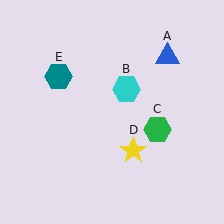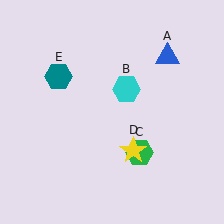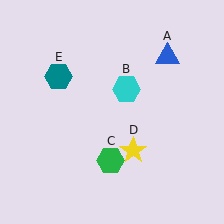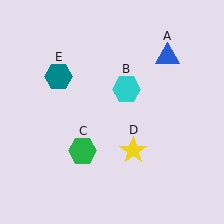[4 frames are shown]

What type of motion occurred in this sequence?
The green hexagon (object C) rotated clockwise around the center of the scene.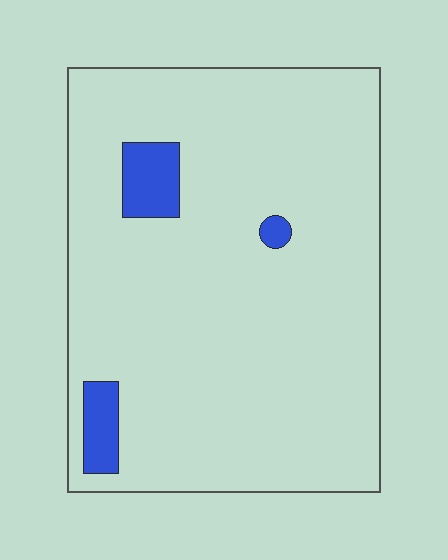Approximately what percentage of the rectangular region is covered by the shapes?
Approximately 5%.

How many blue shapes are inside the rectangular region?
3.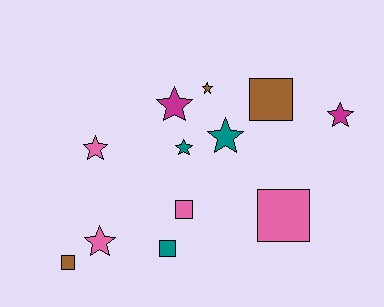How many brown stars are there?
There is 1 brown star.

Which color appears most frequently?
Pink, with 4 objects.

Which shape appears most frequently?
Star, with 7 objects.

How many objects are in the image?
There are 12 objects.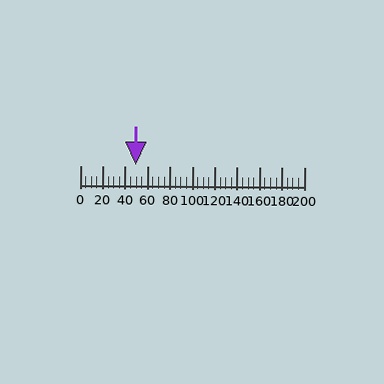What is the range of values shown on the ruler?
The ruler shows values from 0 to 200.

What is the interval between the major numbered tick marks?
The major tick marks are spaced 20 units apart.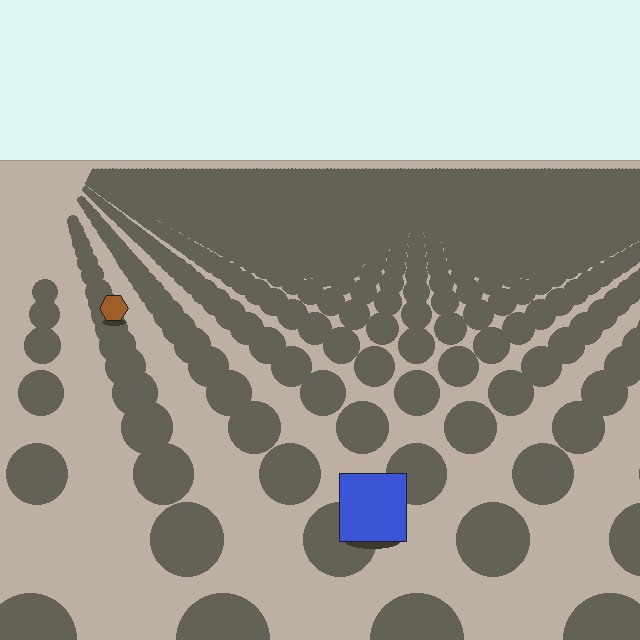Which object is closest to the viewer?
The blue square is closest. The texture marks near it are larger and more spread out.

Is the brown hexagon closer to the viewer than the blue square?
No. The blue square is closer — you can tell from the texture gradient: the ground texture is coarser near it.